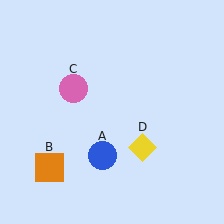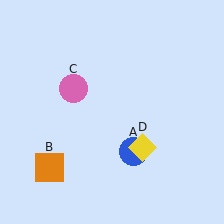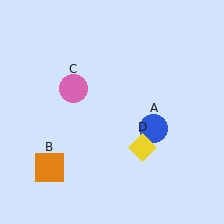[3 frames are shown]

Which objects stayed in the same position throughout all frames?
Orange square (object B) and pink circle (object C) and yellow diamond (object D) remained stationary.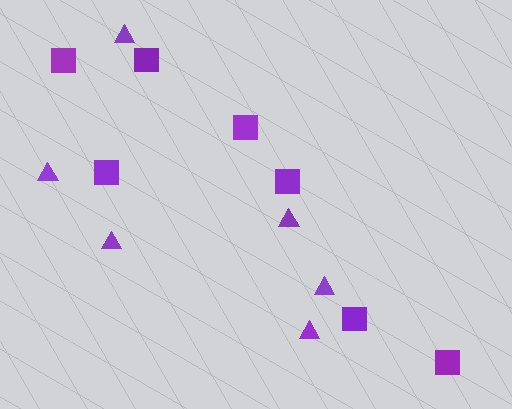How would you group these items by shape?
There are 2 groups: one group of triangles (6) and one group of squares (7).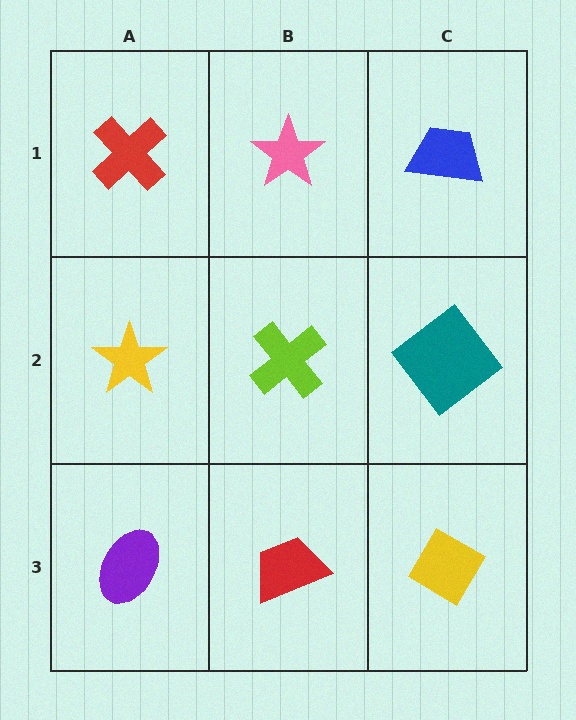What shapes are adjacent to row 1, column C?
A teal diamond (row 2, column C), a pink star (row 1, column B).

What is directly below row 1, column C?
A teal diamond.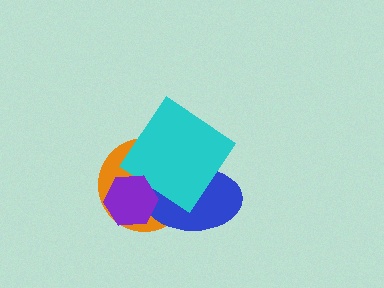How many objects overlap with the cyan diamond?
2 objects overlap with the cyan diamond.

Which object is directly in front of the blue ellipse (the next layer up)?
The cyan diamond is directly in front of the blue ellipse.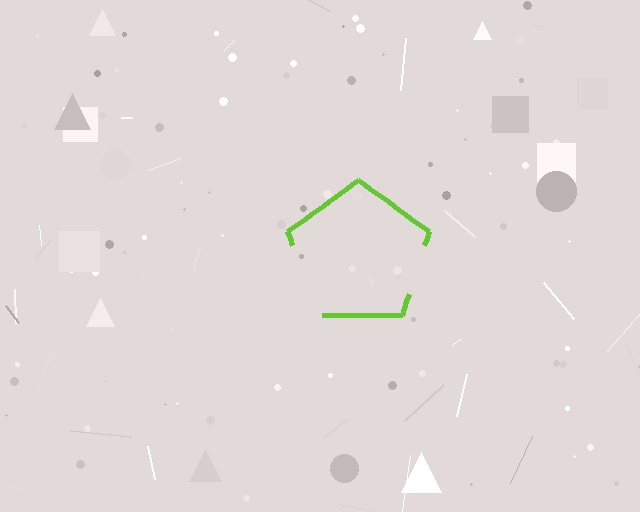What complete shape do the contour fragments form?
The contour fragments form a pentagon.